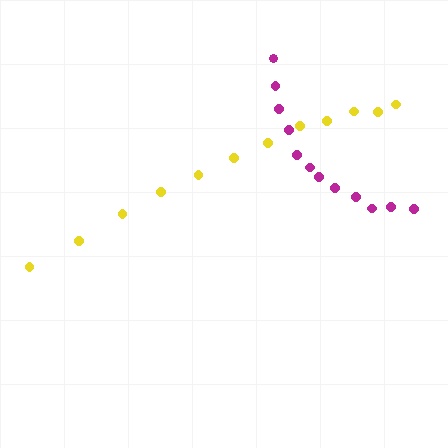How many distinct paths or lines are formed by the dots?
There are 2 distinct paths.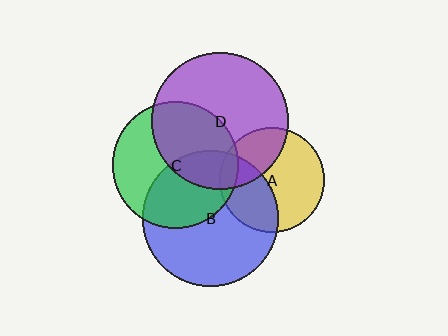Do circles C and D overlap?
Yes.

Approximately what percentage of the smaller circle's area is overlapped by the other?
Approximately 45%.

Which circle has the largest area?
Circle D (purple).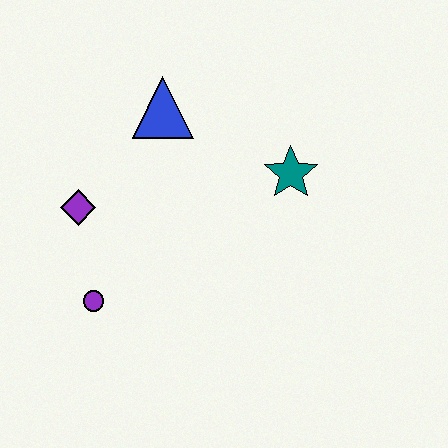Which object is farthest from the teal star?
The purple circle is farthest from the teal star.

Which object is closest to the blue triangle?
The purple diamond is closest to the blue triangle.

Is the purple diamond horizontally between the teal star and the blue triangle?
No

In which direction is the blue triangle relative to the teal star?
The blue triangle is to the left of the teal star.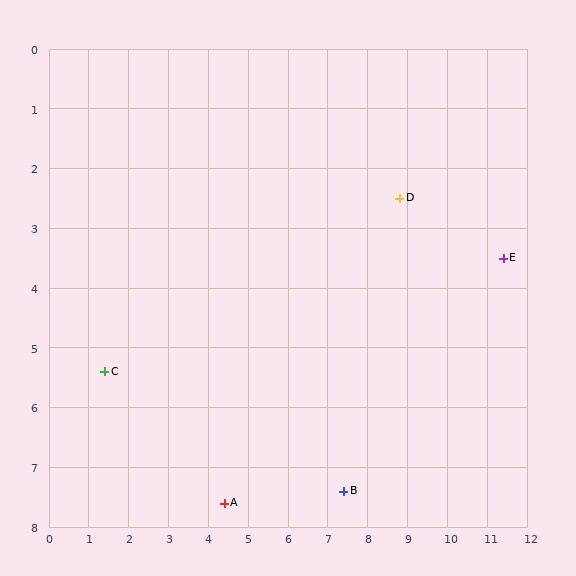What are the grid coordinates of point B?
Point B is at approximately (7.4, 7.4).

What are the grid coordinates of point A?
Point A is at approximately (4.4, 7.6).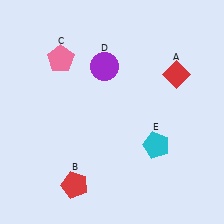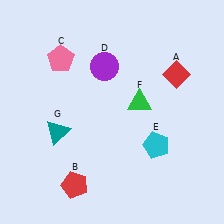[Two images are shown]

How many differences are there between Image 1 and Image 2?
There are 2 differences between the two images.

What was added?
A green triangle (F), a teal triangle (G) were added in Image 2.